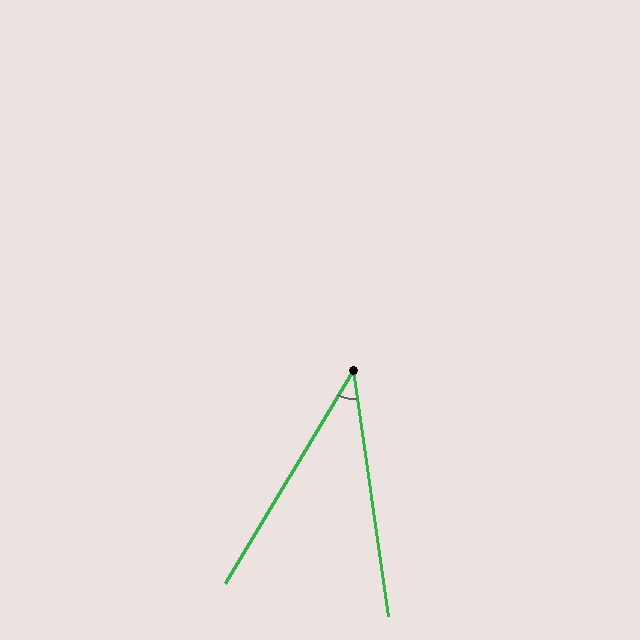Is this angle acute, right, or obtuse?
It is acute.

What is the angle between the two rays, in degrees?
Approximately 39 degrees.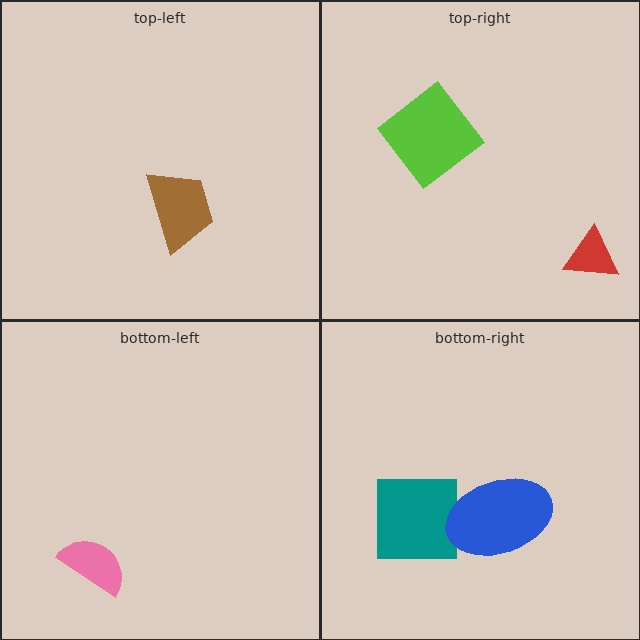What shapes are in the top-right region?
The red triangle, the lime diamond.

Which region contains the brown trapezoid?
The top-left region.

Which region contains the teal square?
The bottom-right region.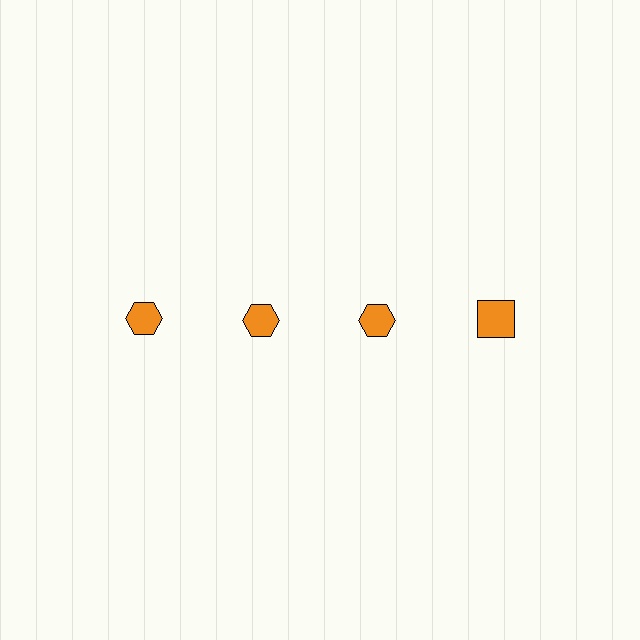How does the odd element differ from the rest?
It has a different shape: square instead of hexagon.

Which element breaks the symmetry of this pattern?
The orange square in the top row, second from right column breaks the symmetry. All other shapes are orange hexagons.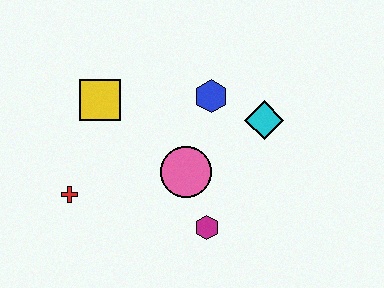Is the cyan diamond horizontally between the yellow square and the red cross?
No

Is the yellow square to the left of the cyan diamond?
Yes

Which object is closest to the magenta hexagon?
The pink circle is closest to the magenta hexagon.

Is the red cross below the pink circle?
Yes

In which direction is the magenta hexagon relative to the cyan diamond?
The magenta hexagon is below the cyan diamond.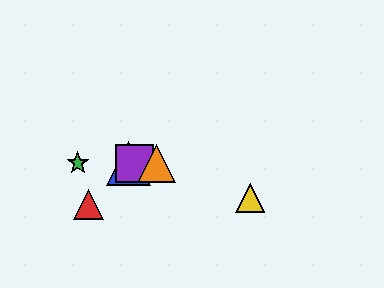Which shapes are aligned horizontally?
The blue triangle, the green star, the purple square, the orange triangle are aligned horizontally.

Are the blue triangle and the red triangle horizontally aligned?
No, the blue triangle is at y≈163 and the red triangle is at y≈205.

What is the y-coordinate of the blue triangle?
The blue triangle is at y≈163.